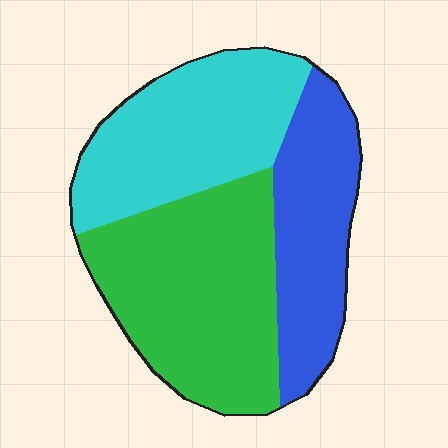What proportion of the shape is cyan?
Cyan covers 32% of the shape.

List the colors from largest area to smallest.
From largest to smallest: green, cyan, blue.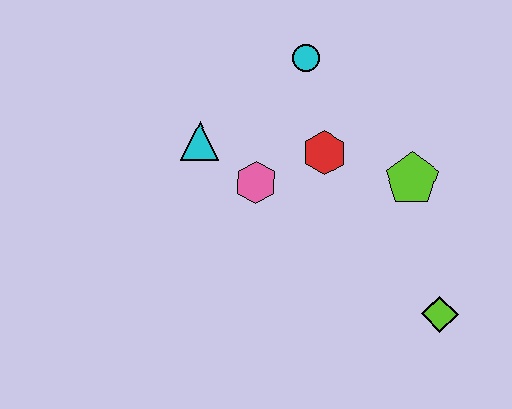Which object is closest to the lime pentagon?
The red hexagon is closest to the lime pentagon.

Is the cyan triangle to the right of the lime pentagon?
No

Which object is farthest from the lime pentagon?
The cyan triangle is farthest from the lime pentagon.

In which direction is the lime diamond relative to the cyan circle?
The lime diamond is below the cyan circle.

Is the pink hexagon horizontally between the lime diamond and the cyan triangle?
Yes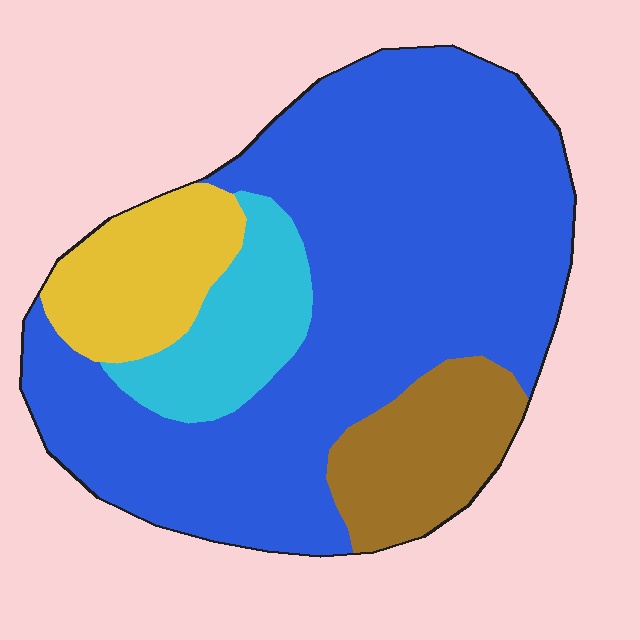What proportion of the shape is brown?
Brown covers around 10% of the shape.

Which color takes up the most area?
Blue, at roughly 65%.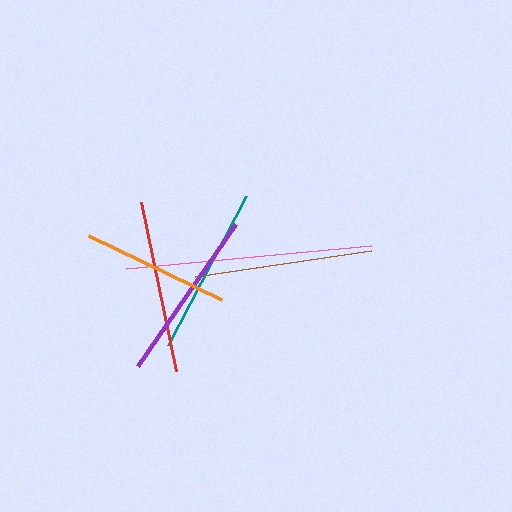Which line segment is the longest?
The pink line is the longest at approximately 247 pixels.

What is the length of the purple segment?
The purple segment is approximately 172 pixels long.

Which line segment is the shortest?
The orange line is the shortest at approximately 148 pixels.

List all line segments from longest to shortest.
From longest to shortest: pink, brown, purple, red, teal, orange.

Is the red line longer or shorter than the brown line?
The brown line is longer than the red line.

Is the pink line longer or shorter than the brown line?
The pink line is longer than the brown line.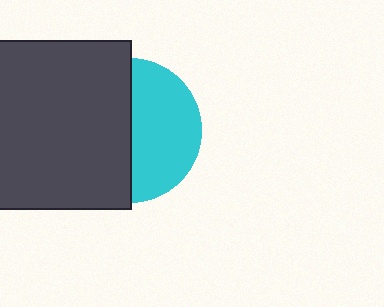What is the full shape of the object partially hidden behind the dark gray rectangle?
The partially hidden object is a cyan circle.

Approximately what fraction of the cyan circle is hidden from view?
Roughly 52% of the cyan circle is hidden behind the dark gray rectangle.